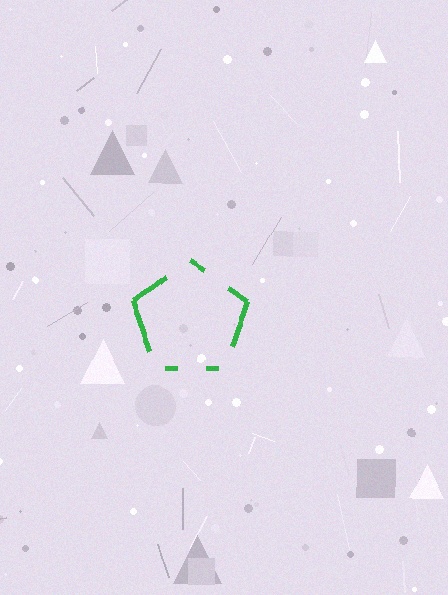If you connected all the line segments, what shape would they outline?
They would outline a pentagon.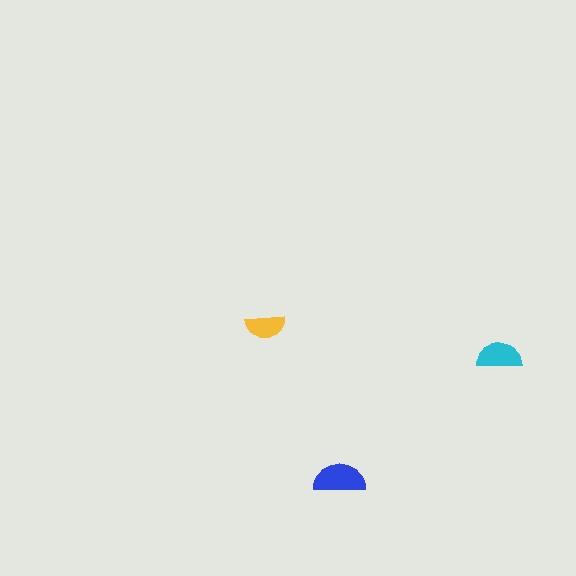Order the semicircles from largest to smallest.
the blue one, the cyan one, the yellow one.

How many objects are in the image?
There are 3 objects in the image.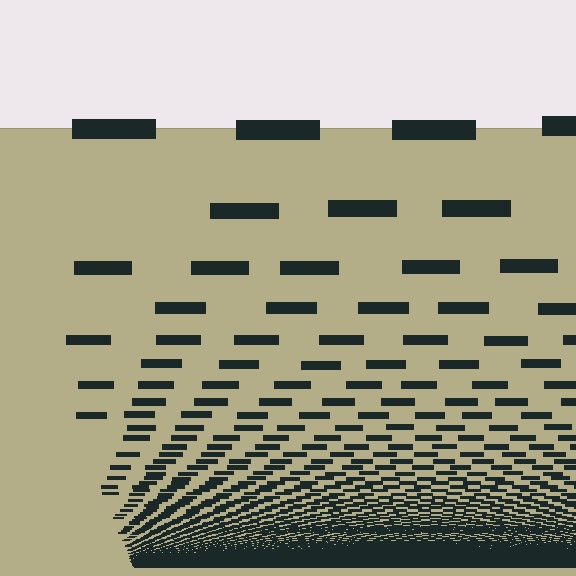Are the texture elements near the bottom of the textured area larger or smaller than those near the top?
Smaller. The gradient is inverted — elements near the bottom are smaller and denser.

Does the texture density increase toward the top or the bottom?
Density increases toward the bottom.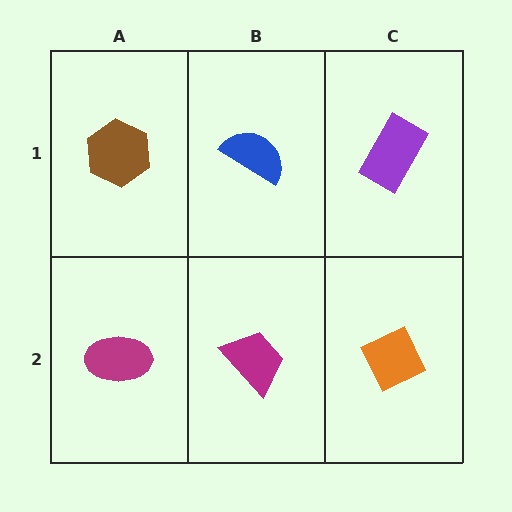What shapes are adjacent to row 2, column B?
A blue semicircle (row 1, column B), a magenta ellipse (row 2, column A), an orange diamond (row 2, column C).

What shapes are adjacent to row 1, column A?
A magenta ellipse (row 2, column A), a blue semicircle (row 1, column B).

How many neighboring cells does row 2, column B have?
3.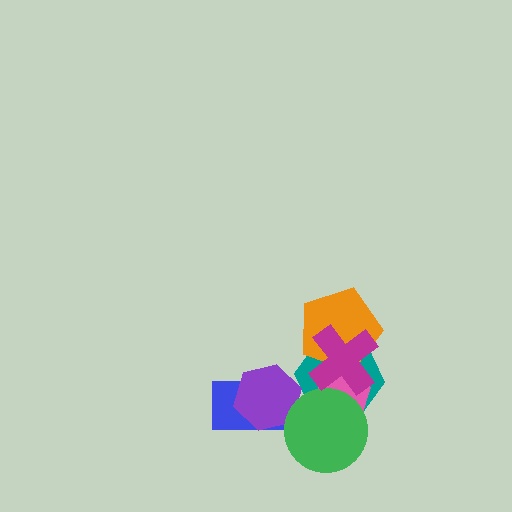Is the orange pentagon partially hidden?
Yes, it is partially covered by another shape.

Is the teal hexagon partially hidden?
Yes, it is partially covered by another shape.